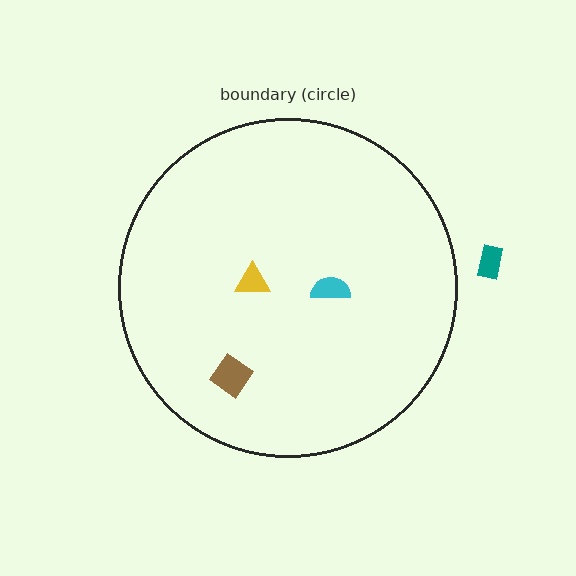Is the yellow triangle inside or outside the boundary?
Inside.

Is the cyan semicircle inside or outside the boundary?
Inside.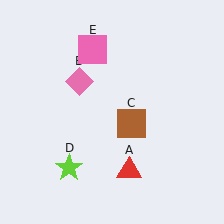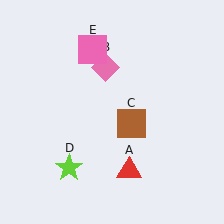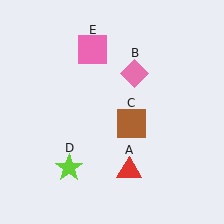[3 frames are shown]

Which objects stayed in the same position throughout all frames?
Red triangle (object A) and brown square (object C) and lime star (object D) and pink square (object E) remained stationary.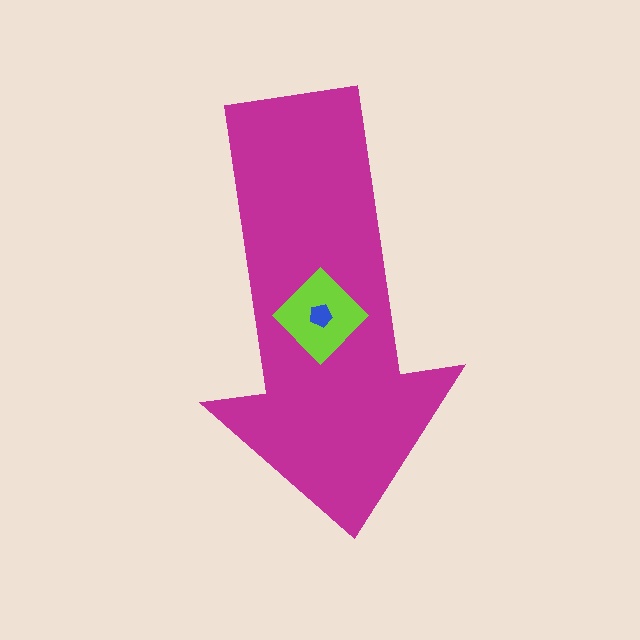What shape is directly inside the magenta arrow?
The lime diamond.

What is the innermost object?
The blue pentagon.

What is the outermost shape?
The magenta arrow.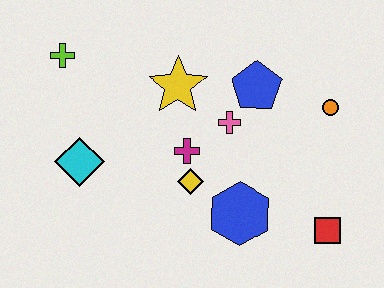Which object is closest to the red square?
The blue hexagon is closest to the red square.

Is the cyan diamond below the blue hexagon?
No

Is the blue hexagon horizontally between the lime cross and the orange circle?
Yes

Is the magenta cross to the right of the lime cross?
Yes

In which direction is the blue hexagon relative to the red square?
The blue hexagon is to the left of the red square.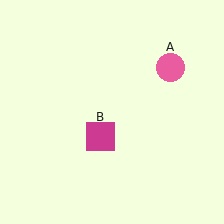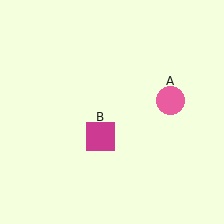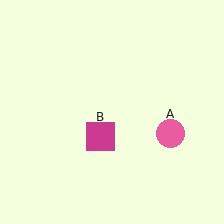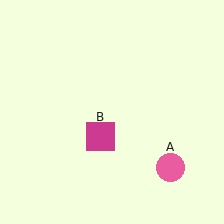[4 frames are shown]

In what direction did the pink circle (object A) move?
The pink circle (object A) moved down.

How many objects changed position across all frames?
1 object changed position: pink circle (object A).